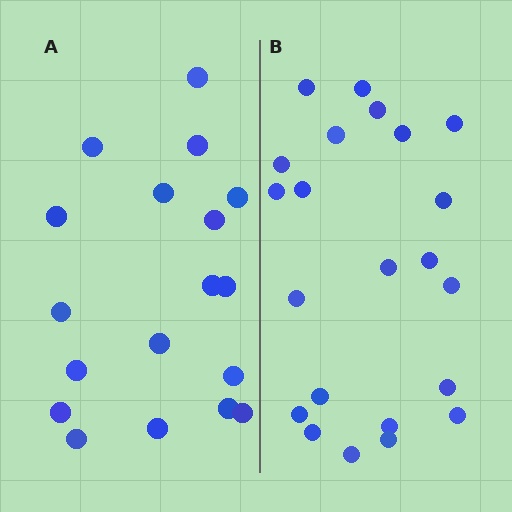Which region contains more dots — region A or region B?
Region B (the right region) has more dots.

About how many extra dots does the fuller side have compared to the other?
Region B has about 4 more dots than region A.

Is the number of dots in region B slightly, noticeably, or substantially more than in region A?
Region B has only slightly more — the two regions are fairly close. The ratio is roughly 1.2 to 1.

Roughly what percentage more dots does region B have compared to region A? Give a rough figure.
About 20% more.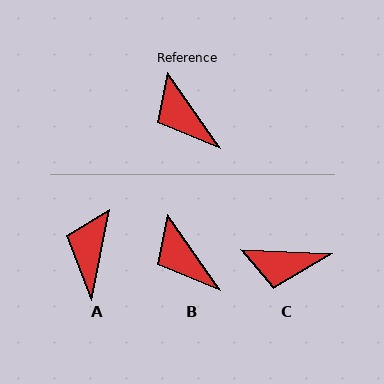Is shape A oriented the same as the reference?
No, it is off by about 46 degrees.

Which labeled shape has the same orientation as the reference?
B.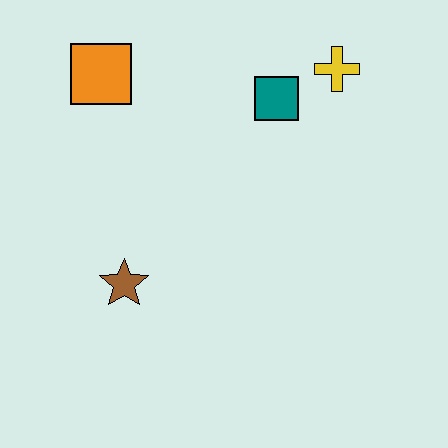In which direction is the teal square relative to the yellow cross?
The teal square is to the left of the yellow cross.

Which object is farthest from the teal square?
The brown star is farthest from the teal square.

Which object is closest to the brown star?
The orange square is closest to the brown star.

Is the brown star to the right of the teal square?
No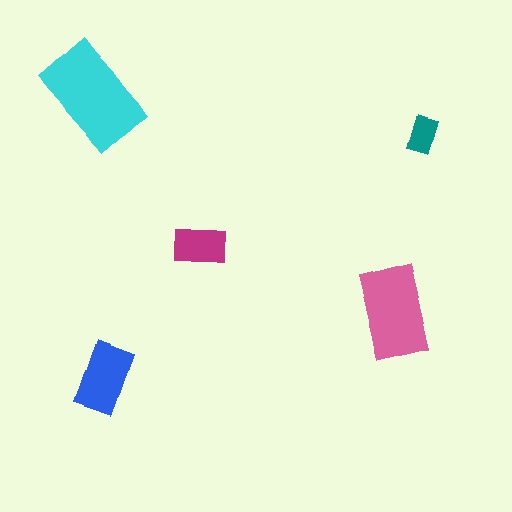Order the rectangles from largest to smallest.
the cyan one, the pink one, the blue one, the magenta one, the teal one.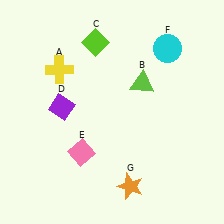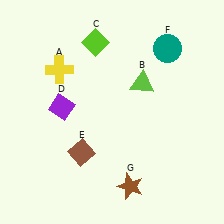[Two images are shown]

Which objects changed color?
E changed from pink to brown. F changed from cyan to teal. G changed from orange to brown.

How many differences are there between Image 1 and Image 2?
There are 3 differences between the two images.